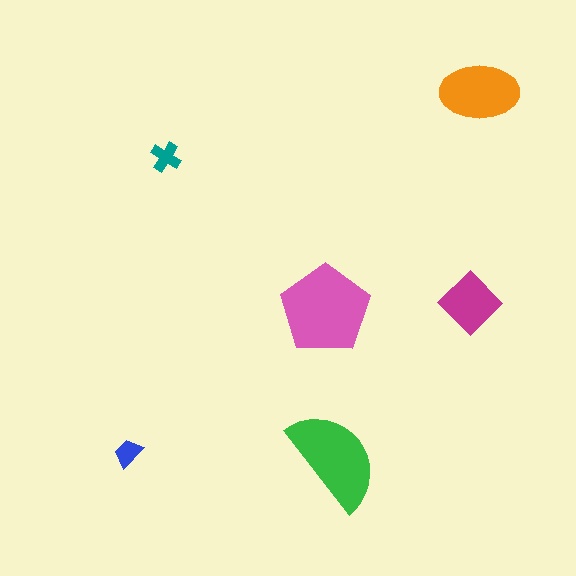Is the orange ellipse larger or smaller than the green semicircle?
Smaller.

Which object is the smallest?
The blue trapezoid.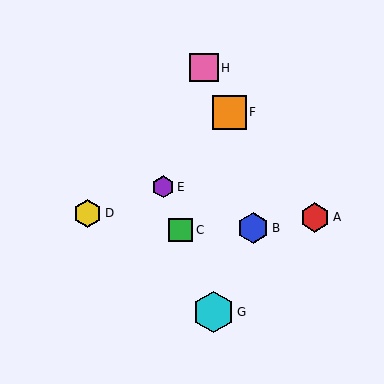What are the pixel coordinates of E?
Object E is at (163, 187).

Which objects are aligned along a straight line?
Objects C, E, G are aligned along a straight line.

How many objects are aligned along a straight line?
3 objects (C, E, G) are aligned along a straight line.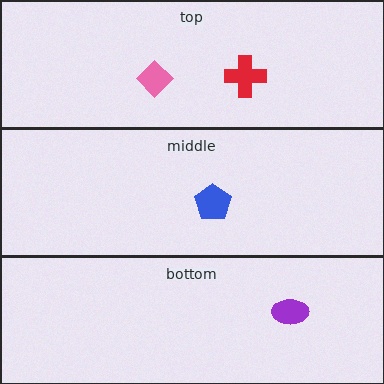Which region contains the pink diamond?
The top region.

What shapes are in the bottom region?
The purple ellipse.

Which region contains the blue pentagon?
The middle region.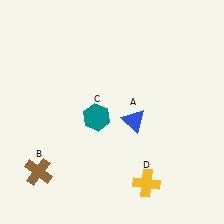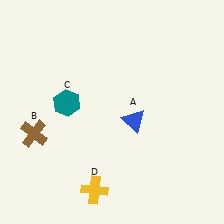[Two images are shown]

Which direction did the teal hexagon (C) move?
The teal hexagon (C) moved left.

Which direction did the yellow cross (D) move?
The yellow cross (D) moved left.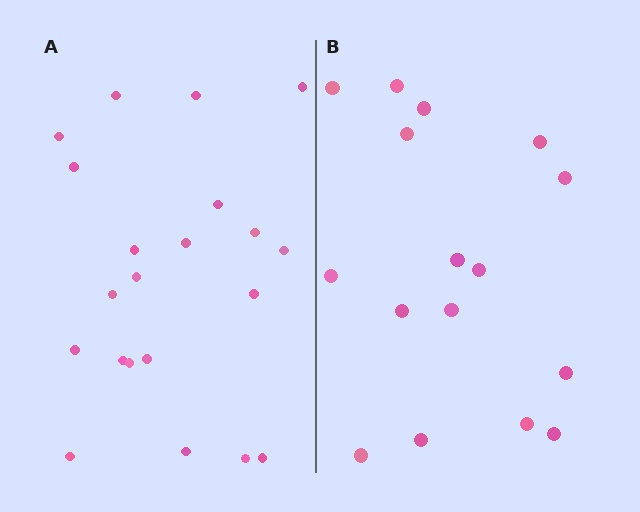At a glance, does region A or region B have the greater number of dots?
Region A (the left region) has more dots.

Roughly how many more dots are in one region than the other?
Region A has about 5 more dots than region B.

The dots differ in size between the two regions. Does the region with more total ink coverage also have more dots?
No. Region B has more total ink coverage because its dots are larger, but region A actually contains more individual dots. Total area can be misleading — the number of items is what matters here.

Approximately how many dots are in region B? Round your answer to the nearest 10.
About 20 dots. (The exact count is 16, which rounds to 20.)